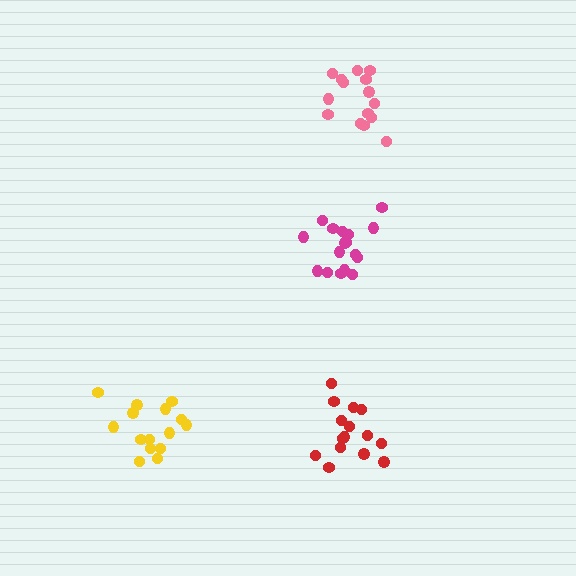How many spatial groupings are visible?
There are 4 spatial groupings.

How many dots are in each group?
Group 1: 15 dots, Group 2: 15 dots, Group 3: 15 dots, Group 4: 17 dots (62 total).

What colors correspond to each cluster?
The clusters are colored: yellow, red, pink, magenta.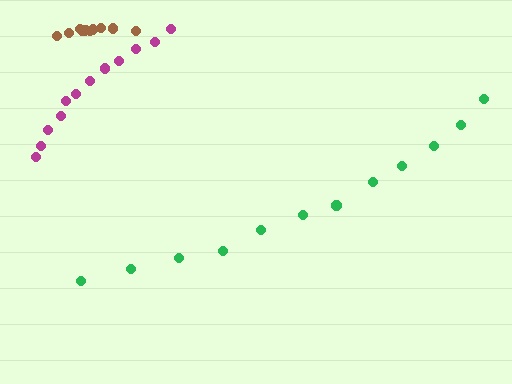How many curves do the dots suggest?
There are 3 distinct paths.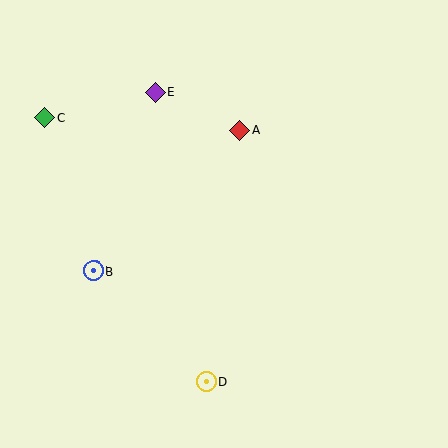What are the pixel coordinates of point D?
Point D is at (206, 382).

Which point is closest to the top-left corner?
Point C is closest to the top-left corner.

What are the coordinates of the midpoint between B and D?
The midpoint between B and D is at (150, 326).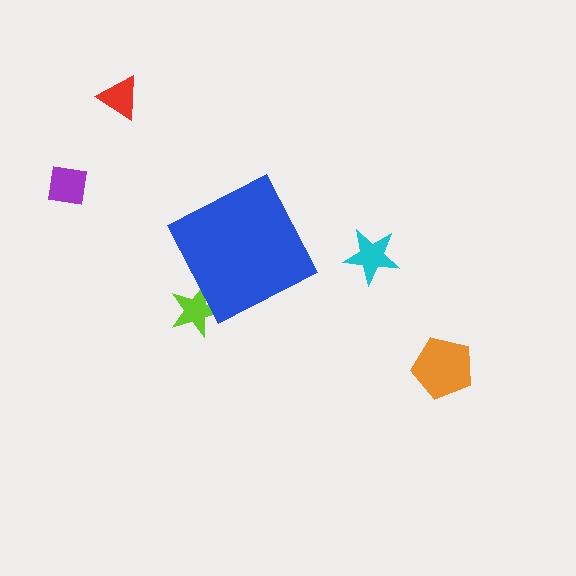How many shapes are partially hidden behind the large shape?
1 shape is partially hidden.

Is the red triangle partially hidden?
No, the red triangle is fully visible.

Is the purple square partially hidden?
No, the purple square is fully visible.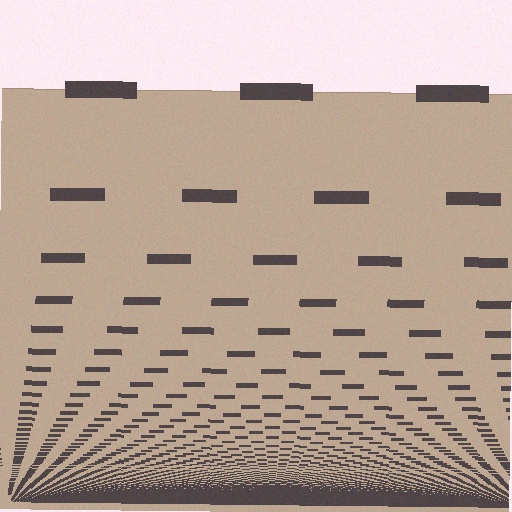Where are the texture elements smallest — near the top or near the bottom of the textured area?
Near the bottom.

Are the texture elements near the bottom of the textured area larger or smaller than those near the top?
Smaller. The gradient is inverted — elements near the bottom are smaller and denser.